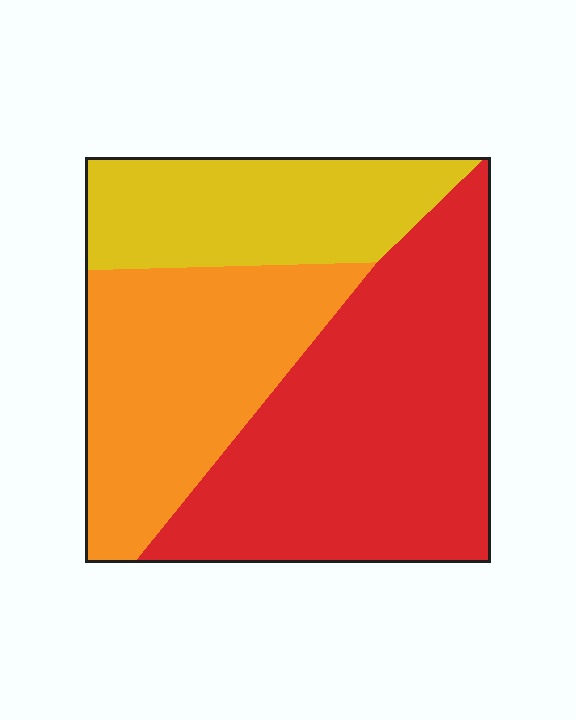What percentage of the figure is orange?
Orange takes up about one third (1/3) of the figure.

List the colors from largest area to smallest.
From largest to smallest: red, orange, yellow.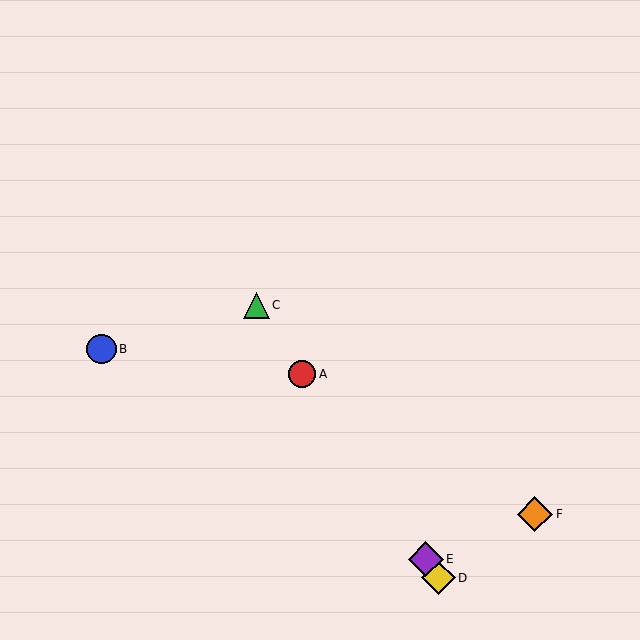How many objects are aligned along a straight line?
4 objects (A, C, D, E) are aligned along a straight line.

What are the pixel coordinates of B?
Object B is at (102, 349).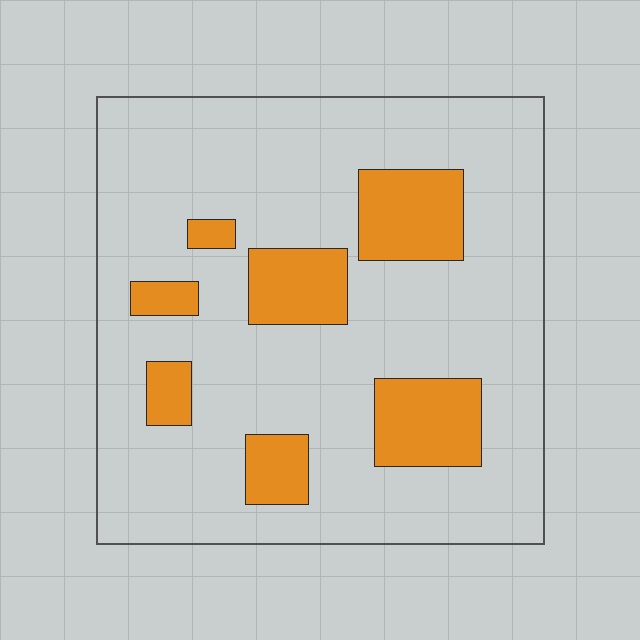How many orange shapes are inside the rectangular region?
7.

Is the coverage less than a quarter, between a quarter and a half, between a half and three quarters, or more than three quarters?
Less than a quarter.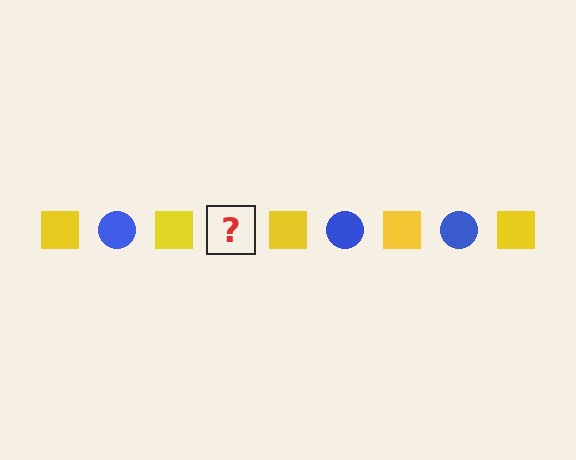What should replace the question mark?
The question mark should be replaced with a blue circle.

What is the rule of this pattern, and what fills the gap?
The rule is that the pattern alternates between yellow square and blue circle. The gap should be filled with a blue circle.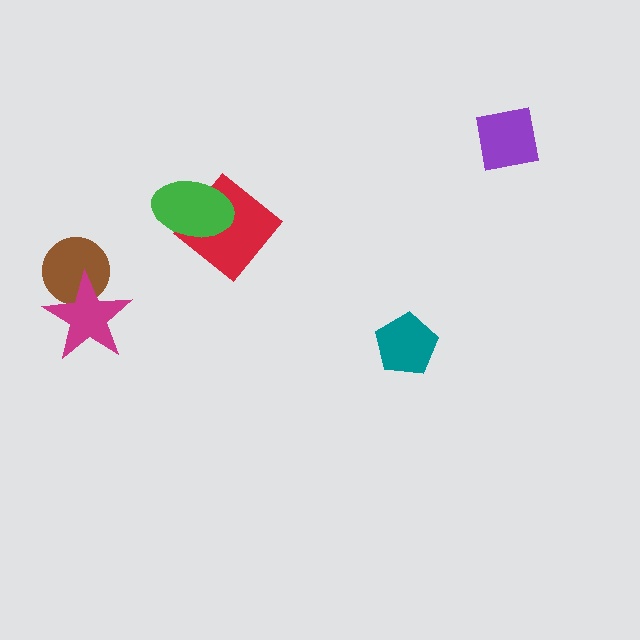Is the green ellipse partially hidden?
No, no other shape covers it.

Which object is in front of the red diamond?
The green ellipse is in front of the red diamond.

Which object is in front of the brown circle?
The magenta star is in front of the brown circle.